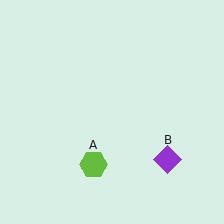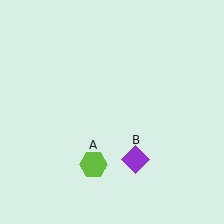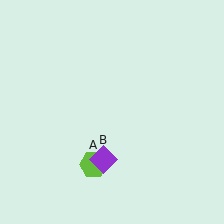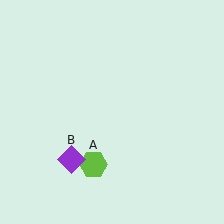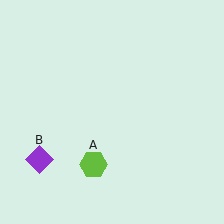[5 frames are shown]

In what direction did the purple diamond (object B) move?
The purple diamond (object B) moved left.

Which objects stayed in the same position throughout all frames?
Lime hexagon (object A) remained stationary.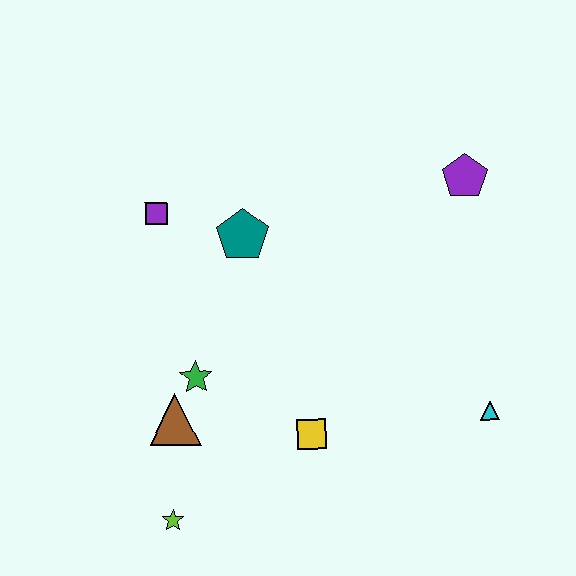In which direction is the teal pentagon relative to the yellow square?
The teal pentagon is above the yellow square.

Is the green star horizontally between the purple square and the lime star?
No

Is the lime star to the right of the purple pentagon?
No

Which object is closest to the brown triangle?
The green star is closest to the brown triangle.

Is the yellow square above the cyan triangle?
No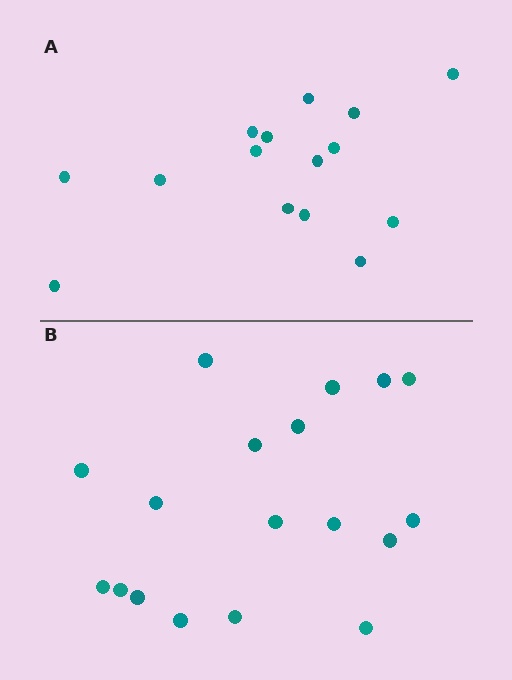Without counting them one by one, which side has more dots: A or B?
Region B (the bottom region) has more dots.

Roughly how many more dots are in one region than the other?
Region B has just a few more — roughly 2 or 3 more dots than region A.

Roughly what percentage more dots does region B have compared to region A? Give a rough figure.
About 20% more.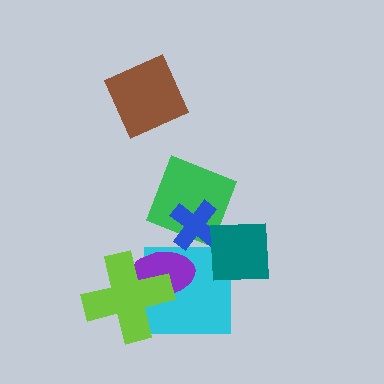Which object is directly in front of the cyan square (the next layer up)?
The purple ellipse is directly in front of the cyan square.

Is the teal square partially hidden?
No, no other shape covers it.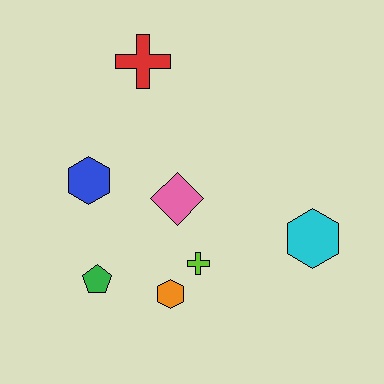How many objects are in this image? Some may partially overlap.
There are 7 objects.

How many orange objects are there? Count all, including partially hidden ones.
There is 1 orange object.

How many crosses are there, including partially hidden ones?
There are 2 crosses.